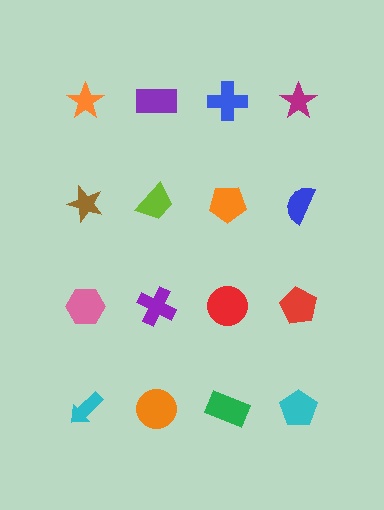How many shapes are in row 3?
4 shapes.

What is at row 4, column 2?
An orange circle.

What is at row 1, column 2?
A purple rectangle.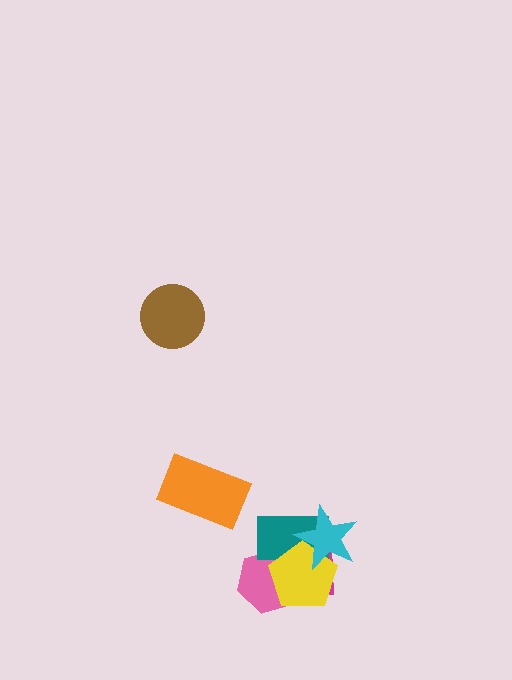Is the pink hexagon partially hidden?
Yes, it is partially covered by another shape.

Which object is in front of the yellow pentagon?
The cyan star is in front of the yellow pentagon.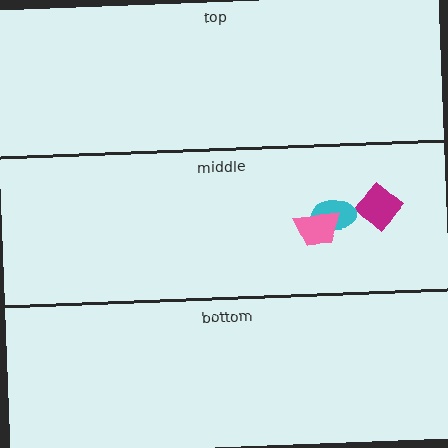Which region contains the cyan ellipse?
The middle region.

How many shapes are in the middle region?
3.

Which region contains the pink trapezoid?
The middle region.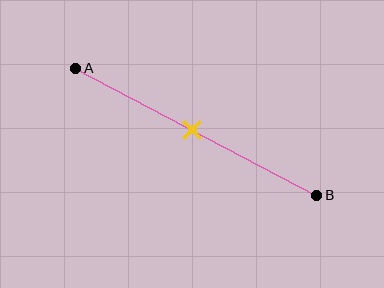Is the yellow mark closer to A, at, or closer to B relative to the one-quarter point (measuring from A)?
The yellow mark is closer to point B than the one-quarter point of segment AB.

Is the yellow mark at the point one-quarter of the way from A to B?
No, the mark is at about 50% from A, not at the 25% one-quarter point.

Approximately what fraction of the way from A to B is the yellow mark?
The yellow mark is approximately 50% of the way from A to B.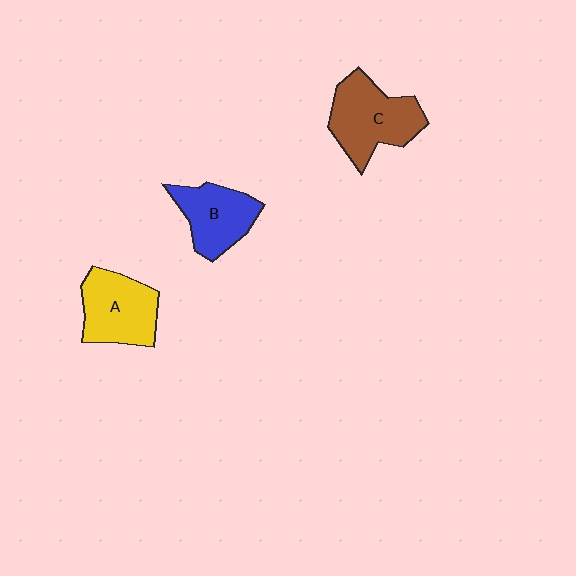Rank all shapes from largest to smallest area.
From largest to smallest: C (brown), A (yellow), B (blue).